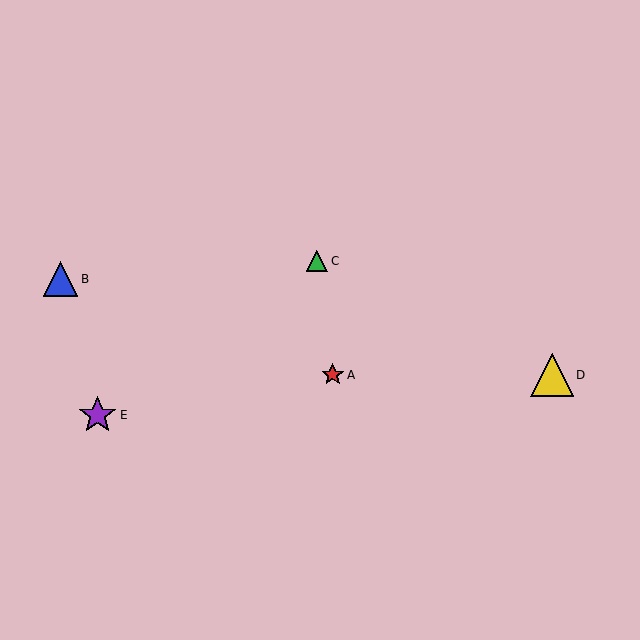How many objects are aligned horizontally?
2 objects (A, D) are aligned horizontally.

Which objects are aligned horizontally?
Objects A, D are aligned horizontally.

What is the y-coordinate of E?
Object E is at y≈415.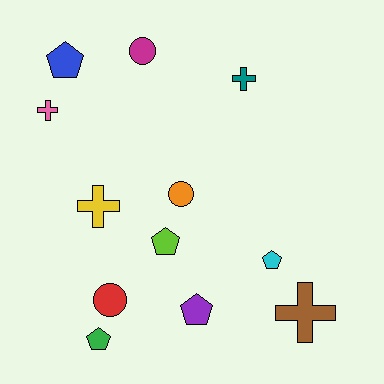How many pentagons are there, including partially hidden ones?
There are 5 pentagons.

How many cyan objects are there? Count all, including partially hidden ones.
There is 1 cyan object.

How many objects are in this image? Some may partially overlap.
There are 12 objects.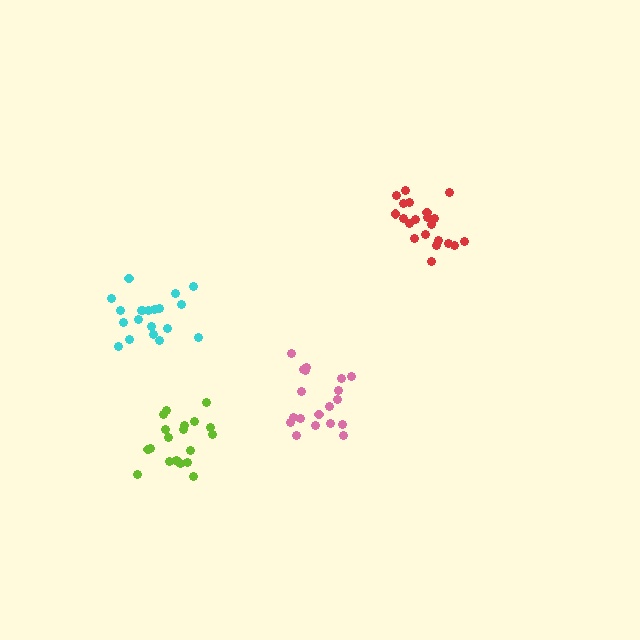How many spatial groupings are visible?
There are 4 spatial groupings.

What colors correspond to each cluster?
The clusters are colored: red, cyan, lime, pink.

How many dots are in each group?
Group 1: 21 dots, Group 2: 20 dots, Group 3: 20 dots, Group 4: 19 dots (80 total).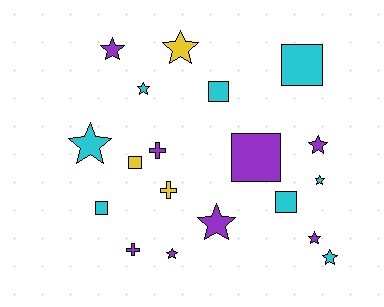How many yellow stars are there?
There is 1 yellow star.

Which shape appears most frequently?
Star, with 10 objects.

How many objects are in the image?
There are 19 objects.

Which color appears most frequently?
Cyan, with 8 objects.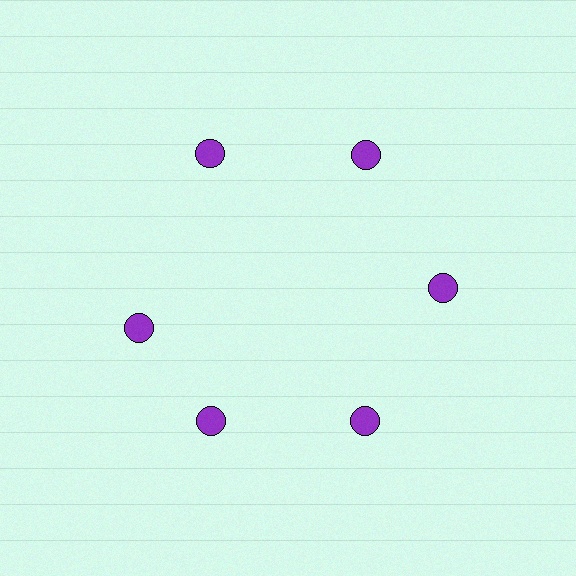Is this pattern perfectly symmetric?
No. The 6 purple circles are arranged in a ring, but one element near the 9 o'clock position is rotated out of alignment along the ring, breaking the 6-fold rotational symmetry.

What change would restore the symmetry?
The symmetry would be restored by rotating it back into even spacing with its neighbors so that all 6 circles sit at equal angles and equal distance from the center.